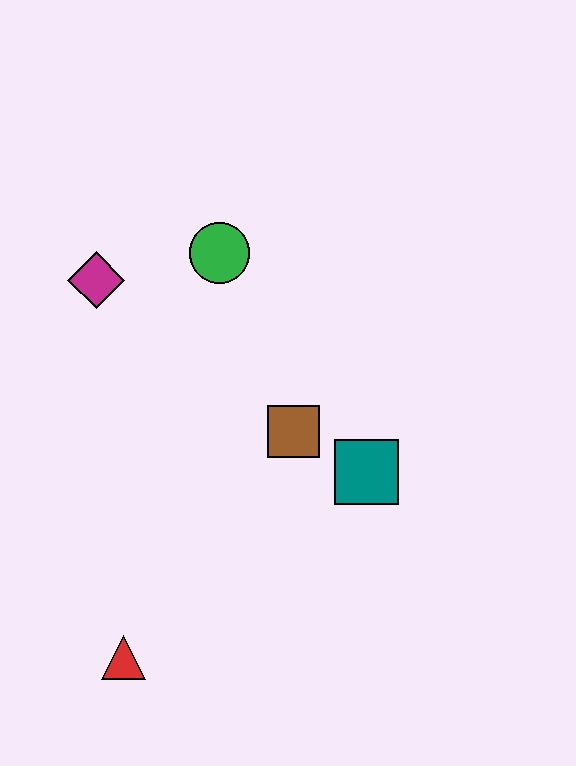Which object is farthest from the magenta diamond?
The red triangle is farthest from the magenta diamond.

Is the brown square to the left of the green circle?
No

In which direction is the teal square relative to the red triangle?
The teal square is to the right of the red triangle.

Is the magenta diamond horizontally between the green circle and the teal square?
No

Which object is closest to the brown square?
The teal square is closest to the brown square.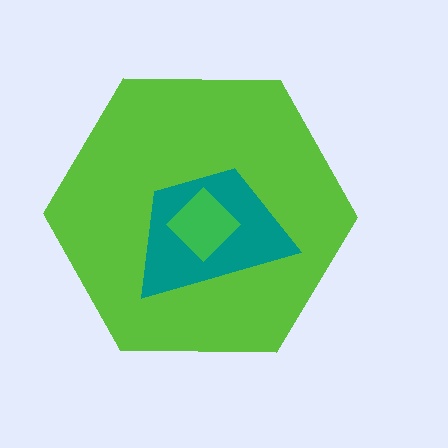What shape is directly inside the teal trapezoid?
The green diamond.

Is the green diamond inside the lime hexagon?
Yes.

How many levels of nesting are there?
3.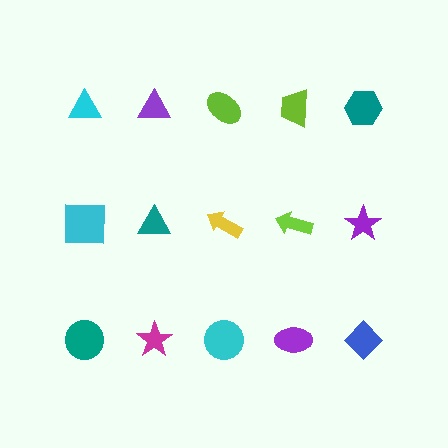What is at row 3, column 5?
A blue diamond.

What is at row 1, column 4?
A lime trapezoid.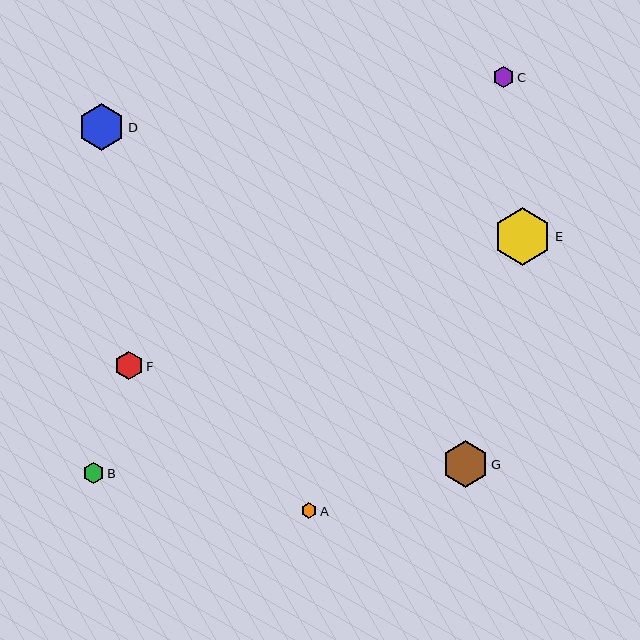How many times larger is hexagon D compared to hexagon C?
Hexagon D is approximately 2.2 times the size of hexagon C.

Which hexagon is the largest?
Hexagon E is the largest with a size of approximately 58 pixels.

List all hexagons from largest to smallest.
From largest to smallest: E, D, G, F, C, B, A.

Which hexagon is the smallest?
Hexagon A is the smallest with a size of approximately 16 pixels.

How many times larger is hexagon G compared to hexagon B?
Hexagon G is approximately 2.2 times the size of hexagon B.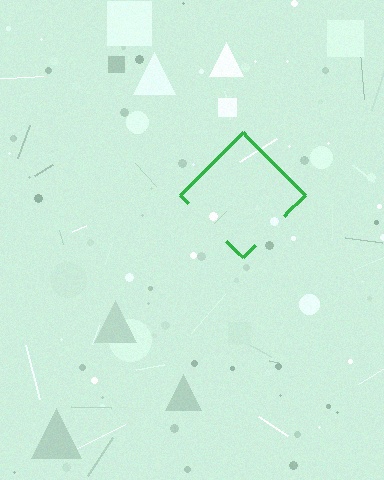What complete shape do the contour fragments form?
The contour fragments form a diamond.